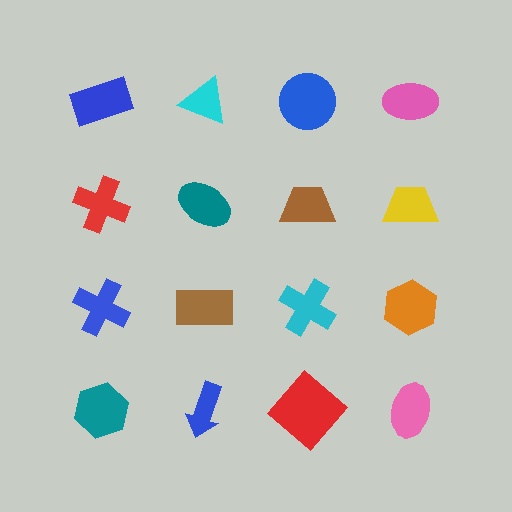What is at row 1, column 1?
A blue rectangle.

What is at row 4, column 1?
A teal hexagon.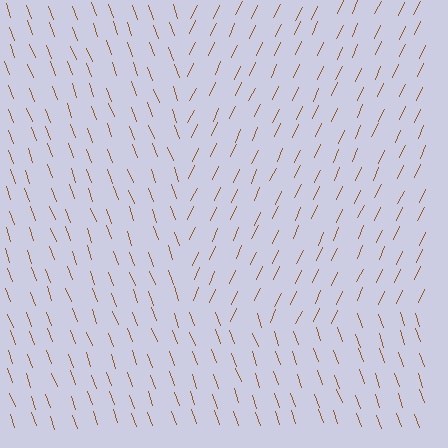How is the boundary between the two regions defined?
The boundary is defined purely by a change in line orientation (approximately 45 degrees difference). All lines are the same color and thickness.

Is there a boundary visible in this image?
Yes, there is a texture boundary formed by a change in line orientation.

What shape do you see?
I see a rectangle.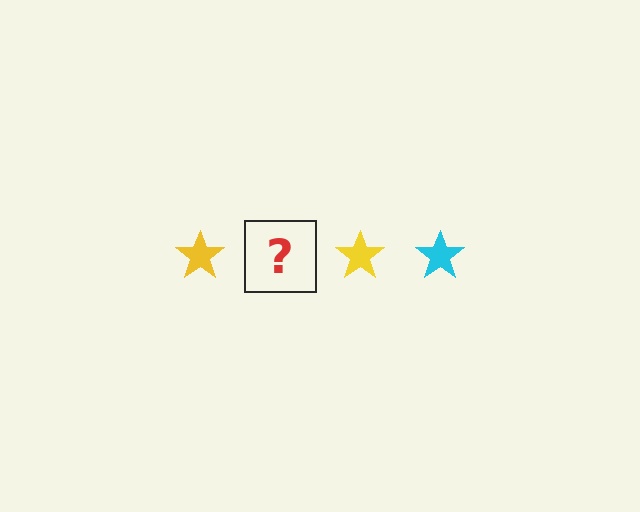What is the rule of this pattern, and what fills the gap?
The rule is that the pattern cycles through yellow, cyan stars. The gap should be filled with a cyan star.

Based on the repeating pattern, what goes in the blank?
The blank should be a cyan star.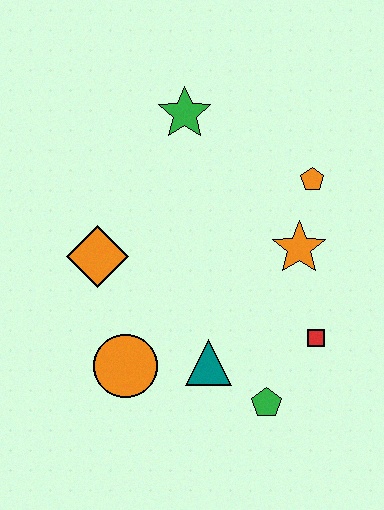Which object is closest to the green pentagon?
The teal triangle is closest to the green pentagon.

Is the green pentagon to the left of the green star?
No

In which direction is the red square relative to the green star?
The red square is below the green star.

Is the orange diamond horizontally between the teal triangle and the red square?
No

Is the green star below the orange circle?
No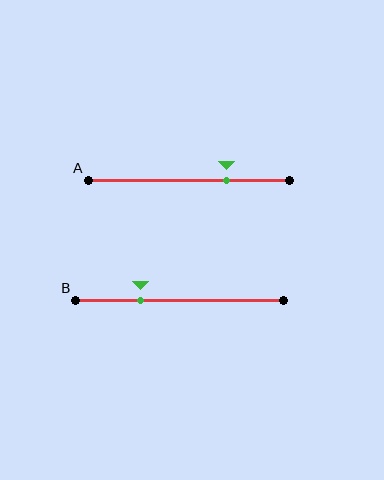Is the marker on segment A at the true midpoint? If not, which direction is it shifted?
No, the marker on segment A is shifted to the right by about 19% of the segment length.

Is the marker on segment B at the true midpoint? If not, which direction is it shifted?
No, the marker on segment B is shifted to the left by about 19% of the segment length.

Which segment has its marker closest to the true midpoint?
Segment A has its marker closest to the true midpoint.